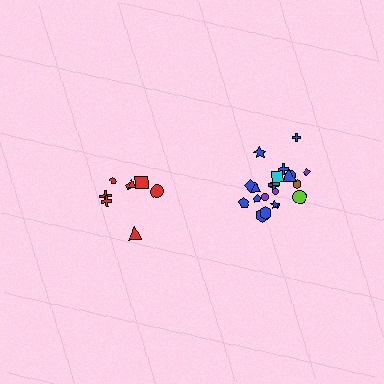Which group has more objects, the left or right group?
The right group.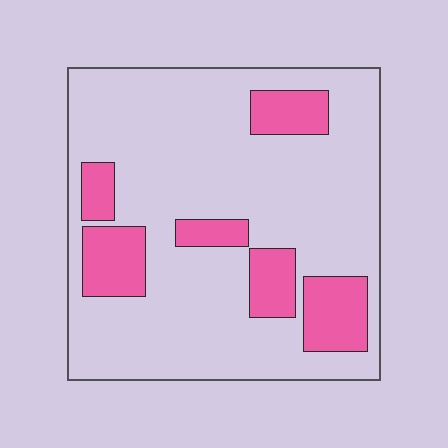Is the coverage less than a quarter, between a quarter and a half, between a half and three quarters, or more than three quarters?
Less than a quarter.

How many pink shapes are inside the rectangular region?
6.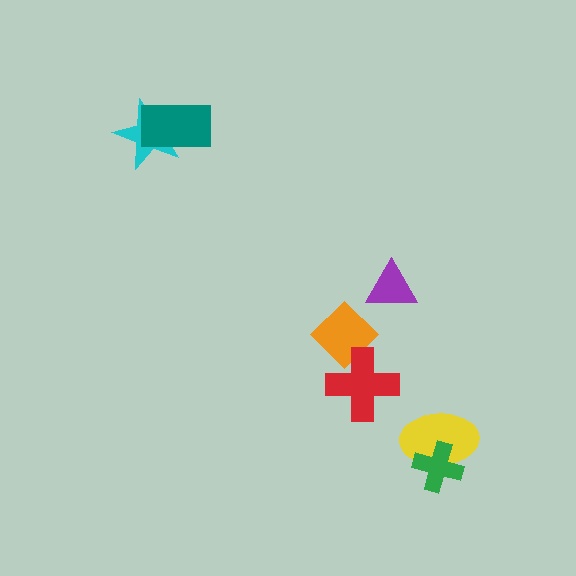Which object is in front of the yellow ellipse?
The green cross is in front of the yellow ellipse.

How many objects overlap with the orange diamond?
1 object overlaps with the orange diamond.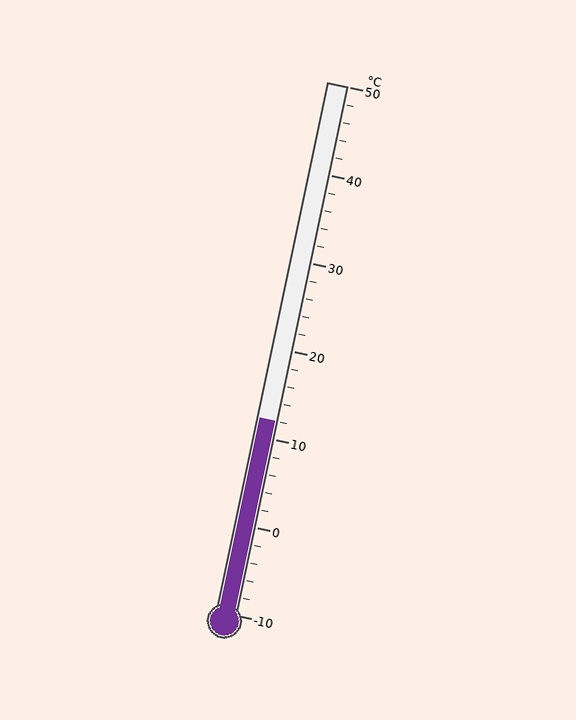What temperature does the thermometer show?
The thermometer shows approximately 12°C.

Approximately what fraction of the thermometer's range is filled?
The thermometer is filled to approximately 35% of its range.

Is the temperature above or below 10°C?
The temperature is above 10°C.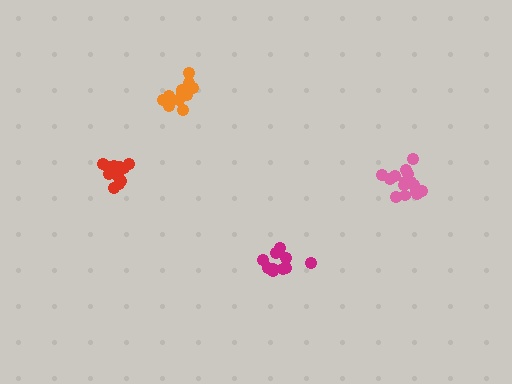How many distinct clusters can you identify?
There are 4 distinct clusters.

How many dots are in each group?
Group 1: 12 dots, Group 2: 15 dots, Group 3: 11 dots, Group 4: 12 dots (50 total).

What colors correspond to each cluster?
The clusters are colored: orange, pink, magenta, red.